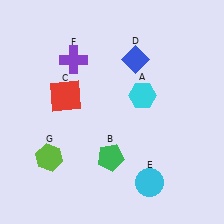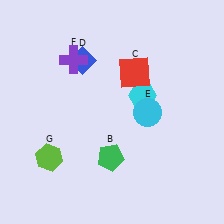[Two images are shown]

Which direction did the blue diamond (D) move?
The blue diamond (D) moved left.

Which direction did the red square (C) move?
The red square (C) moved right.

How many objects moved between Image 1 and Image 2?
3 objects moved between the two images.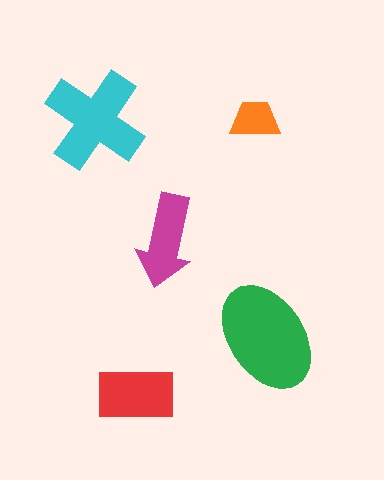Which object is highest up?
The orange trapezoid is topmost.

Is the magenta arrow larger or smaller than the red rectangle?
Smaller.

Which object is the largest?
The green ellipse.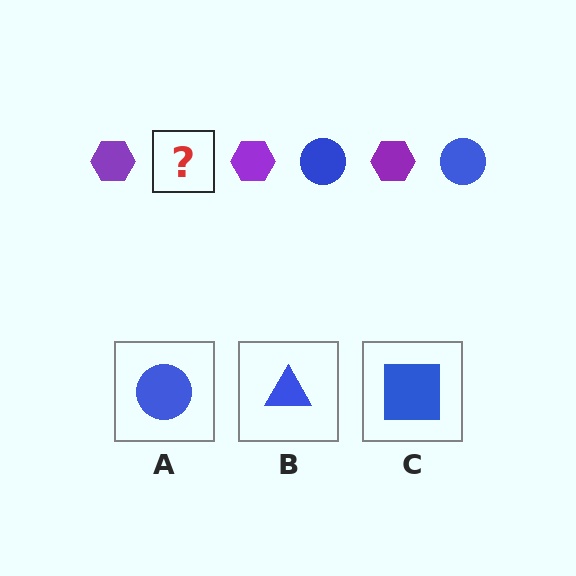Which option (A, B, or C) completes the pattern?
A.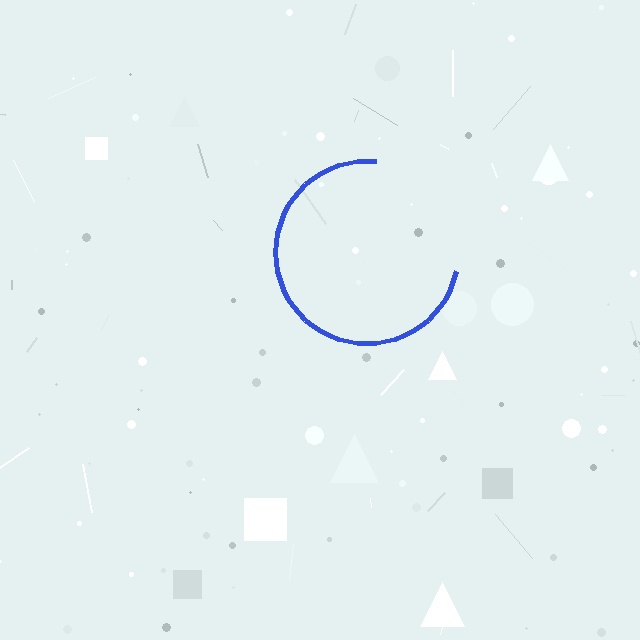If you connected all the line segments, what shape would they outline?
They would outline a circle.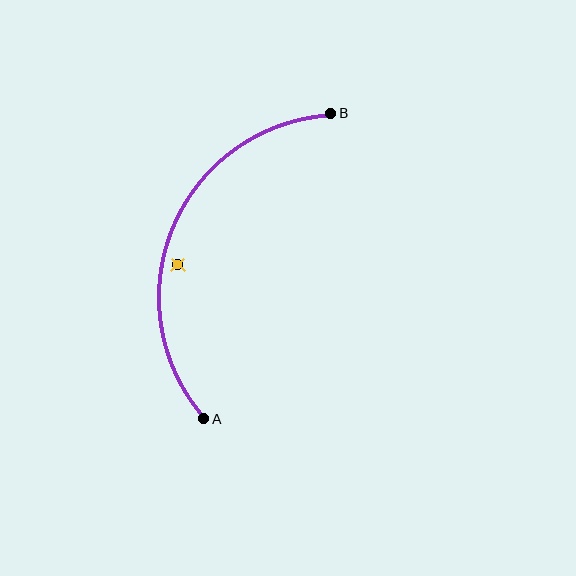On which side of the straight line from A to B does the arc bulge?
The arc bulges to the left of the straight line connecting A and B.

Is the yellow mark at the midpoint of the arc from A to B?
No — the yellow mark does not lie on the arc at all. It sits slightly inside the curve.